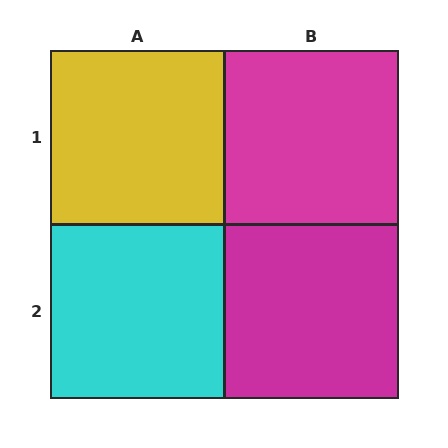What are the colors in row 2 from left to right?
Cyan, magenta.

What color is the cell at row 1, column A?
Yellow.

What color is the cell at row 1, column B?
Magenta.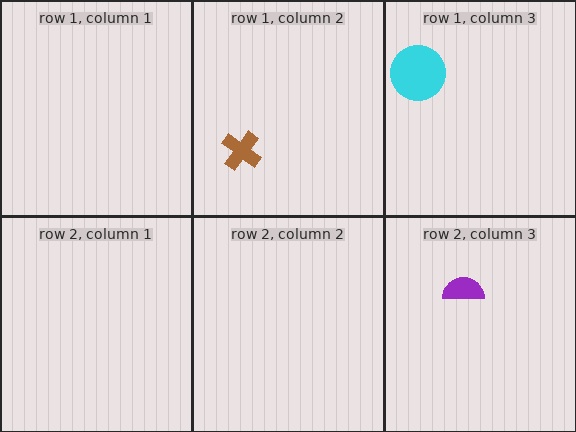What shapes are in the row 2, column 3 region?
The purple semicircle.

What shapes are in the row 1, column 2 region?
The brown cross.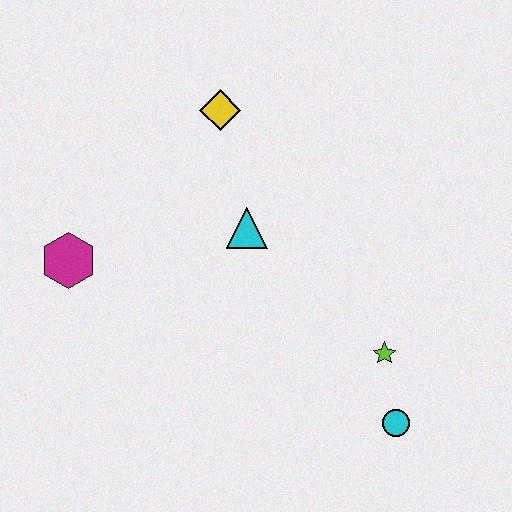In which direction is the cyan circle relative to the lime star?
The cyan circle is below the lime star.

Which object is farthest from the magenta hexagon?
The cyan circle is farthest from the magenta hexagon.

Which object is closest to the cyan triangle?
The yellow diamond is closest to the cyan triangle.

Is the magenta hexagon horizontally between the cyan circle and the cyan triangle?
No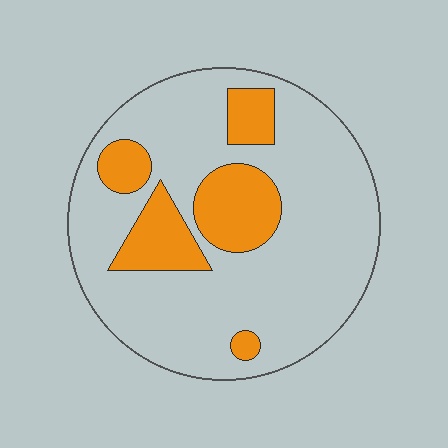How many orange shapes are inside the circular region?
5.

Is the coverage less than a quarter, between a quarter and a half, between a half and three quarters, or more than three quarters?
Less than a quarter.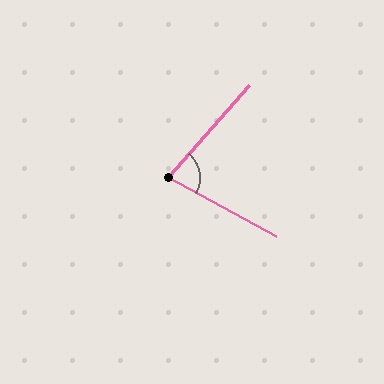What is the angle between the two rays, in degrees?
Approximately 77 degrees.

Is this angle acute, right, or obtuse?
It is acute.